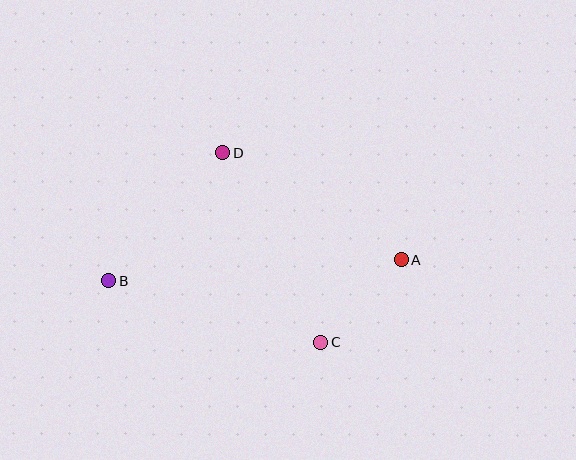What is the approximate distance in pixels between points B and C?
The distance between B and C is approximately 220 pixels.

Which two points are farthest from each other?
Points A and B are farthest from each other.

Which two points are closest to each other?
Points A and C are closest to each other.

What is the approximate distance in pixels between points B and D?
The distance between B and D is approximately 172 pixels.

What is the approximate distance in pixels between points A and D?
The distance between A and D is approximately 208 pixels.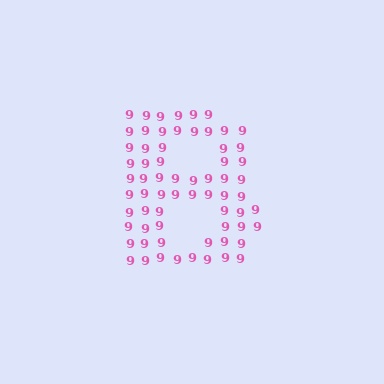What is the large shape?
The large shape is the letter B.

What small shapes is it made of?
It is made of small digit 9's.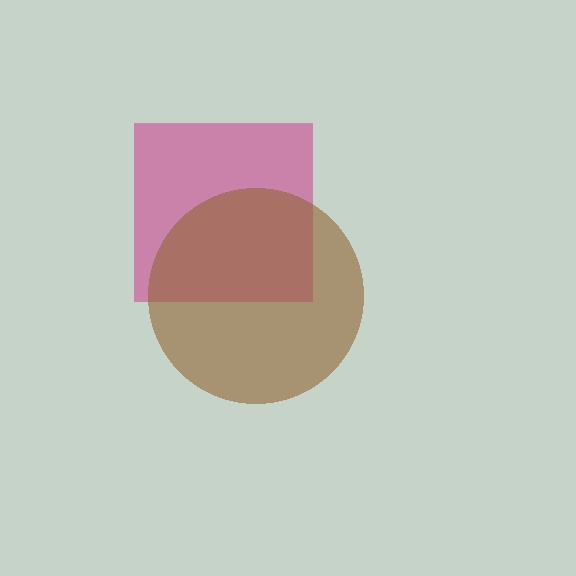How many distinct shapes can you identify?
There are 2 distinct shapes: a magenta square, a brown circle.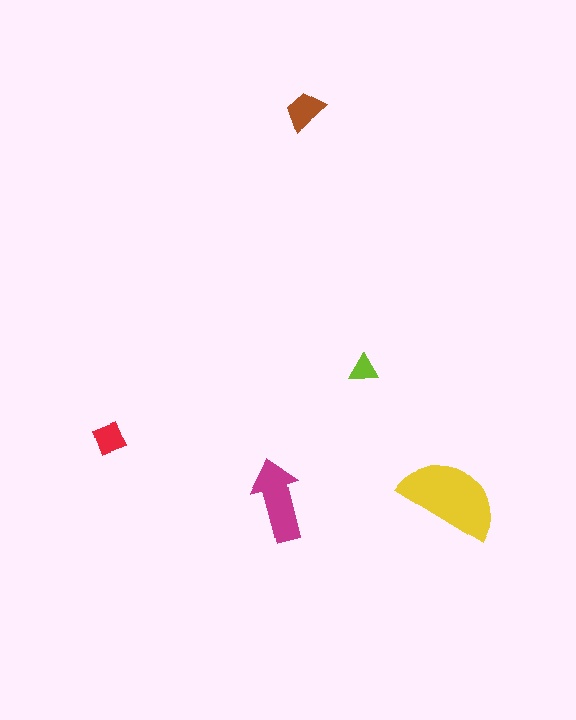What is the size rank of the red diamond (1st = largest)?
4th.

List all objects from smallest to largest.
The lime triangle, the red diamond, the brown trapezoid, the magenta arrow, the yellow semicircle.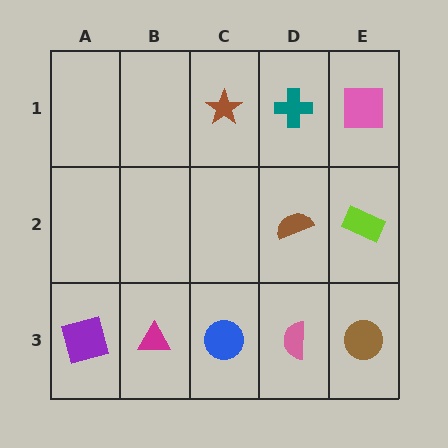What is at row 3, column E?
A brown circle.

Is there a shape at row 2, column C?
No, that cell is empty.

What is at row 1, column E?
A pink square.